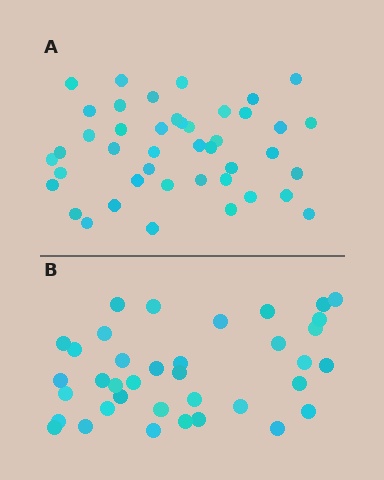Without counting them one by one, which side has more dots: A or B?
Region A (the top region) has more dots.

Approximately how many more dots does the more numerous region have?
Region A has about 6 more dots than region B.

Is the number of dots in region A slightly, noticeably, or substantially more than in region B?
Region A has only slightly more — the two regions are fairly close. The ratio is roughly 1.2 to 1.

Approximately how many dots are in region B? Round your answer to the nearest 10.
About 40 dots. (The exact count is 37, which rounds to 40.)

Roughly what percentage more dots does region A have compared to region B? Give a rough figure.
About 15% more.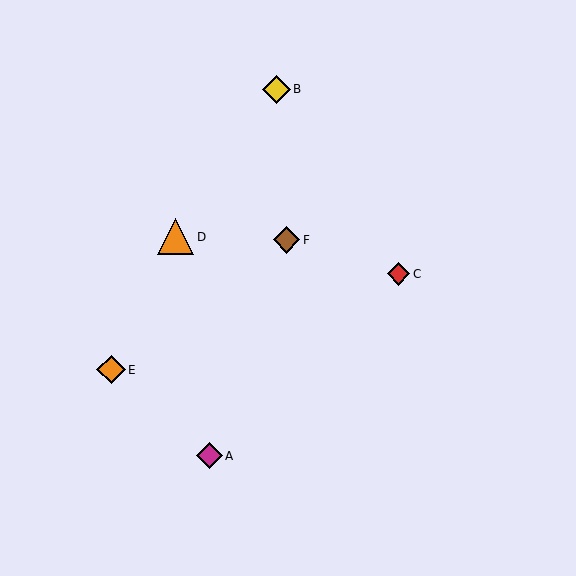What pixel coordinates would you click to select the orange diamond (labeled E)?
Click at (111, 370) to select the orange diamond E.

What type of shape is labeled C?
Shape C is a red diamond.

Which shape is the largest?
The orange triangle (labeled D) is the largest.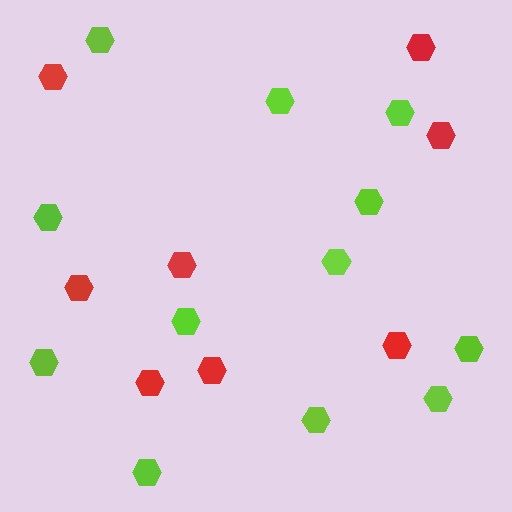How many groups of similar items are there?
There are 2 groups: one group of red hexagons (8) and one group of lime hexagons (12).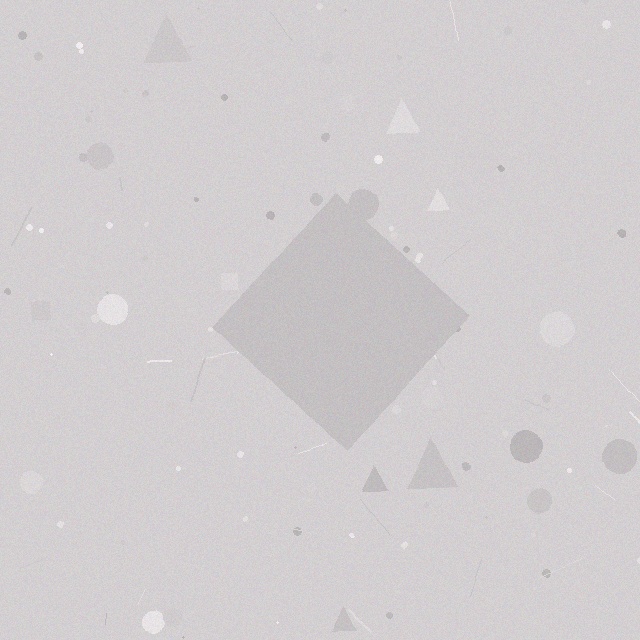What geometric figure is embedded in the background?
A diamond is embedded in the background.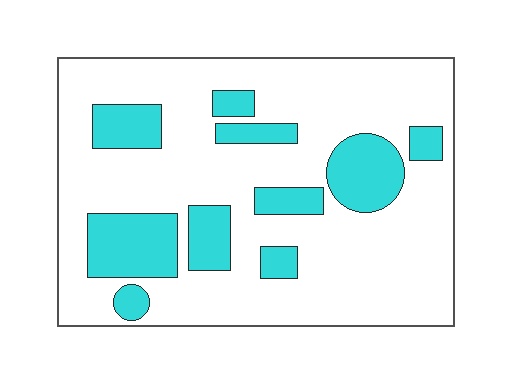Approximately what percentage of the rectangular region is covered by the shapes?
Approximately 25%.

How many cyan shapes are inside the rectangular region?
10.